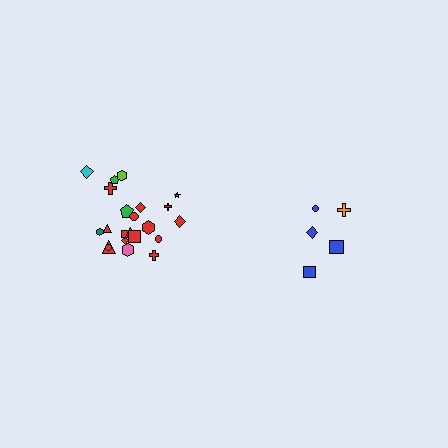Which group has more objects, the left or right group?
The left group.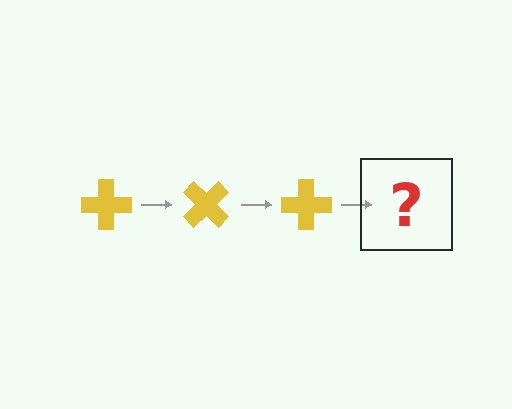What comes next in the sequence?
The next element should be a yellow cross rotated 135 degrees.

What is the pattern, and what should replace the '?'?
The pattern is that the cross rotates 45 degrees each step. The '?' should be a yellow cross rotated 135 degrees.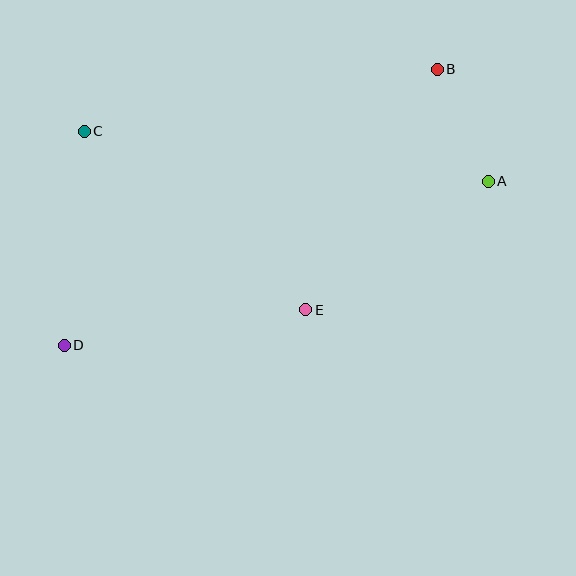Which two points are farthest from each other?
Points B and D are farthest from each other.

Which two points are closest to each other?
Points A and B are closest to each other.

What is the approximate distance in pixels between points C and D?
The distance between C and D is approximately 215 pixels.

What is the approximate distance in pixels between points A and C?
The distance between A and C is approximately 407 pixels.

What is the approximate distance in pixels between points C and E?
The distance between C and E is approximately 285 pixels.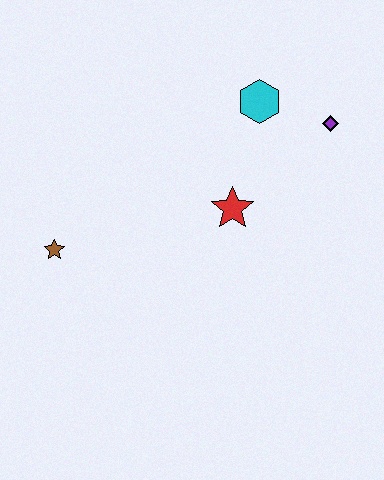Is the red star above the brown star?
Yes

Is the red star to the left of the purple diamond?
Yes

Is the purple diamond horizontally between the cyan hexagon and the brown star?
No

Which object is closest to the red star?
The cyan hexagon is closest to the red star.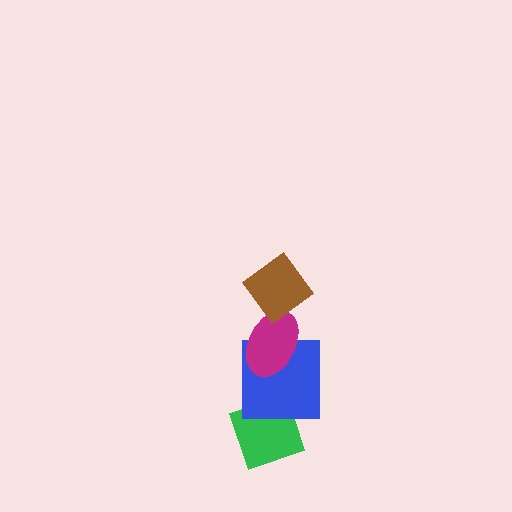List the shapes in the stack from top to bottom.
From top to bottom: the brown diamond, the magenta ellipse, the blue square, the green diamond.